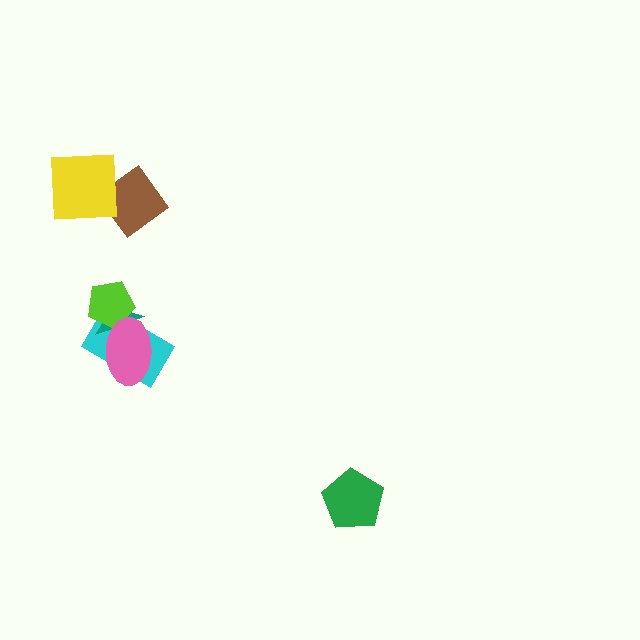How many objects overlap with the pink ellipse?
3 objects overlap with the pink ellipse.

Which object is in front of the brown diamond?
The yellow square is in front of the brown diamond.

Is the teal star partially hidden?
Yes, it is partially covered by another shape.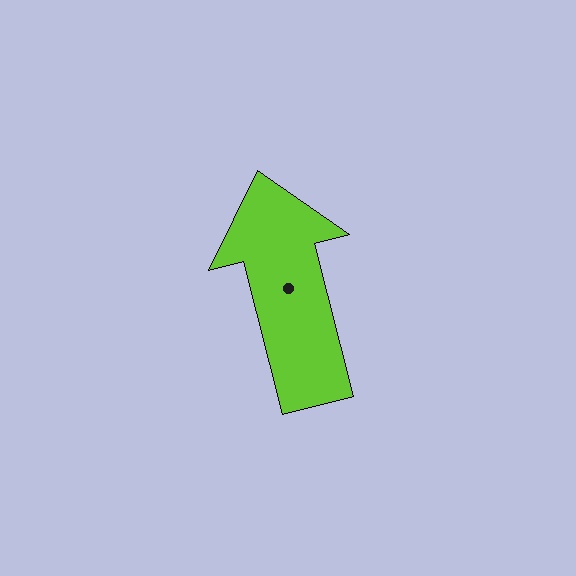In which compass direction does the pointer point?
North.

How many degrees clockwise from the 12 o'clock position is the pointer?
Approximately 346 degrees.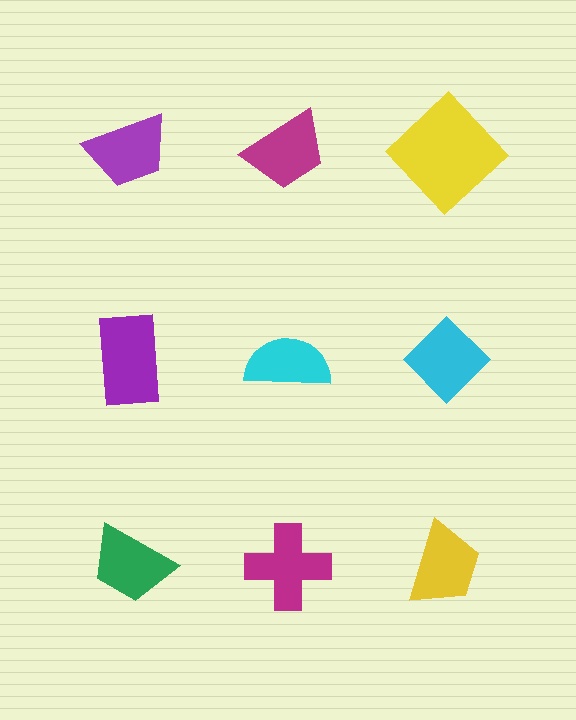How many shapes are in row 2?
3 shapes.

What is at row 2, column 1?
A purple rectangle.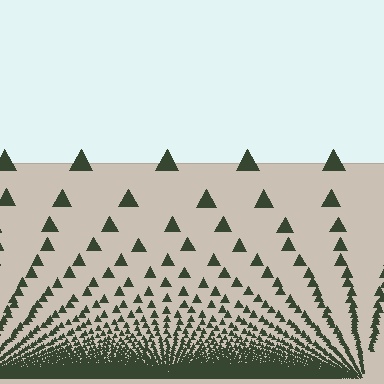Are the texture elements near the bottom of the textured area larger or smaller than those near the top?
Smaller. The gradient is inverted — elements near the bottom are smaller and denser.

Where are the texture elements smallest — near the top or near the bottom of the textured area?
Near the bottom.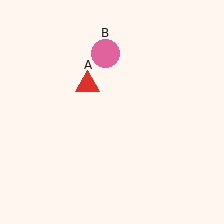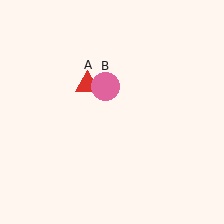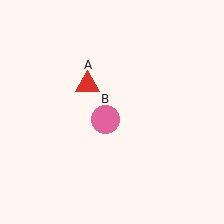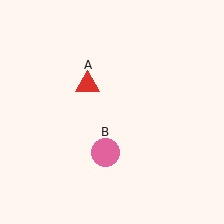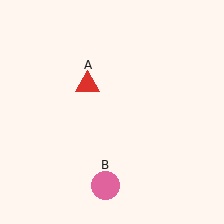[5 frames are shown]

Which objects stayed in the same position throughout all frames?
Red triangle (object A) remained stationary.